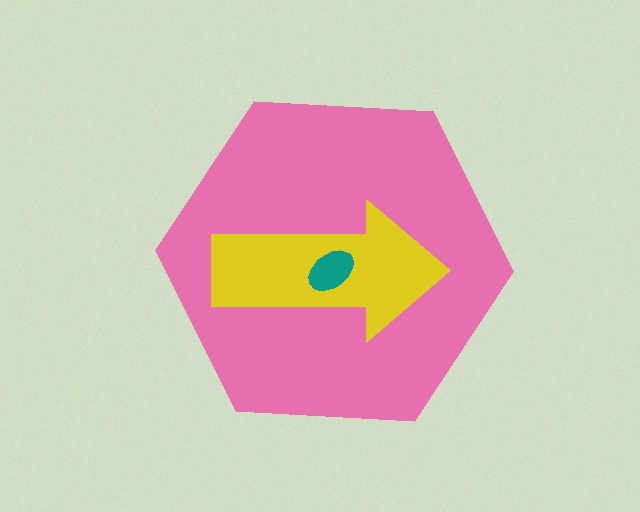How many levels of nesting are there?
3.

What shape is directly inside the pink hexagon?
The yellow arrow.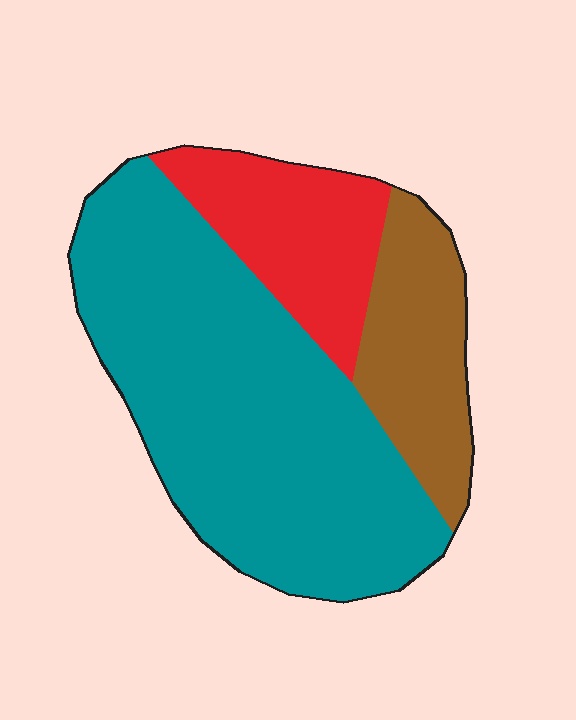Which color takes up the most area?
Teal, at roughly 60%.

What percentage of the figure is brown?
Brown covers 19% of the figure.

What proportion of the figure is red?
Red covers roughly 20% of the figure.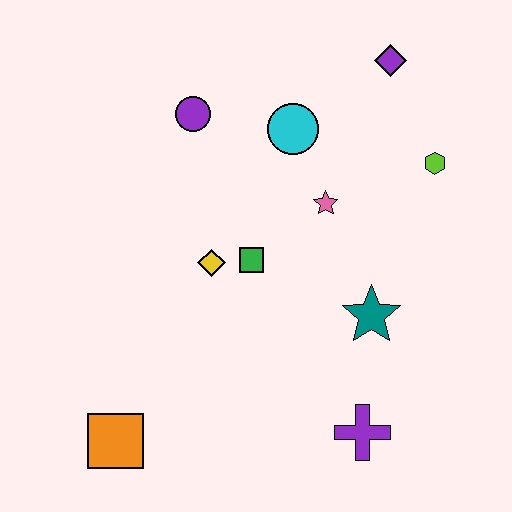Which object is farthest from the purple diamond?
The orange square is farthest from the purple diamond.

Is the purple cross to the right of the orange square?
Yes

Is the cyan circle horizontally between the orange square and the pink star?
Yes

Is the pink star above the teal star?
Yes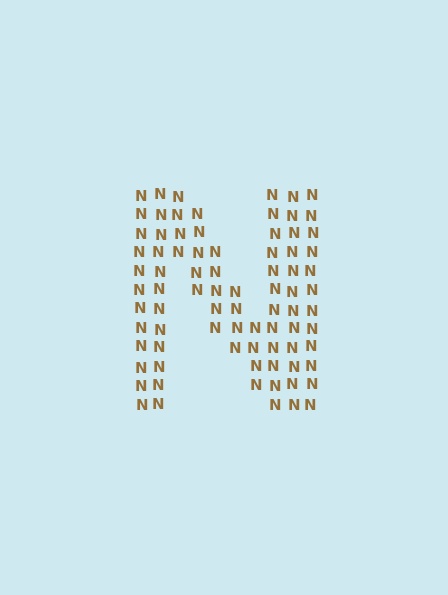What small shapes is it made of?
It is made of small letter N's.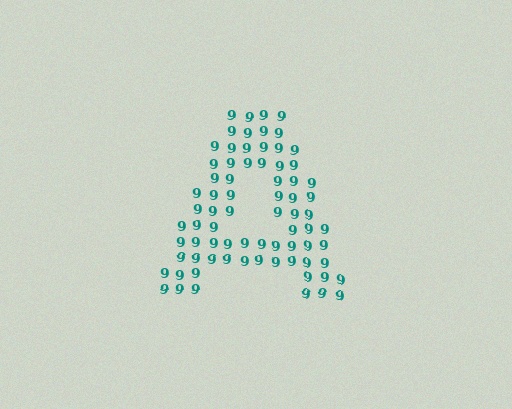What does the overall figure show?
The overall figure shows the letter A.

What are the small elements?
The small elements are digit 9's.